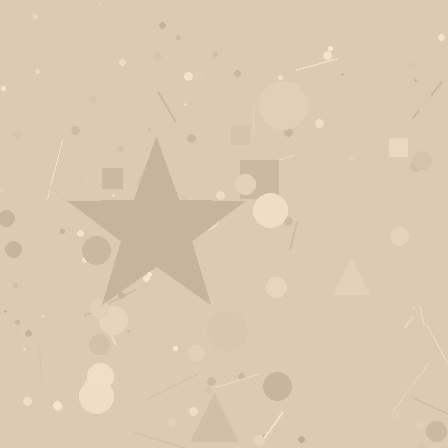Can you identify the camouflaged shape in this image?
The camouflaged shape is a star.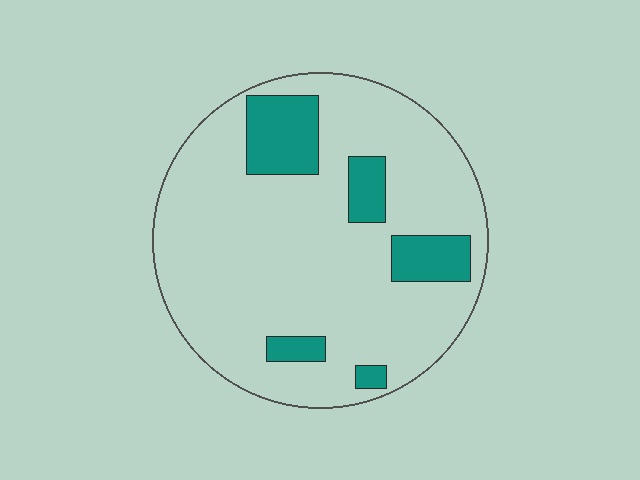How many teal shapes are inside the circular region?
5.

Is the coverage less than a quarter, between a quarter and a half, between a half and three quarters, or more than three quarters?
Less than a quarter.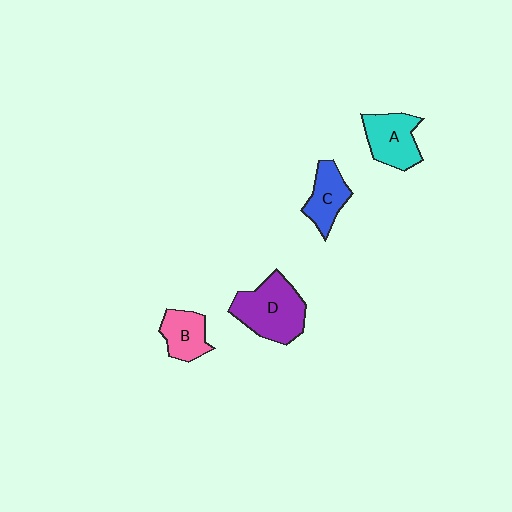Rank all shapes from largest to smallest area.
From largest to smallest: D (purple), A (cyan), C (blue), B (pink).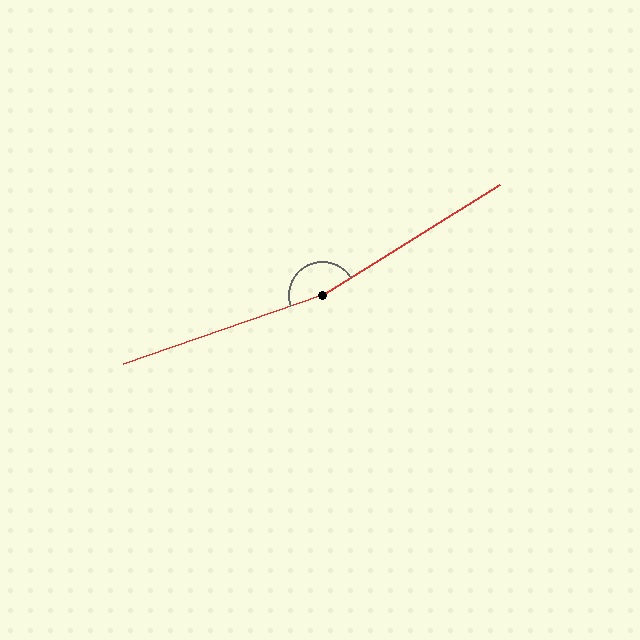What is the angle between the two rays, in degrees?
Approximately 167 degrees.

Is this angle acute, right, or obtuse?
It is obtuse.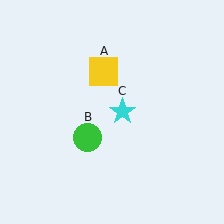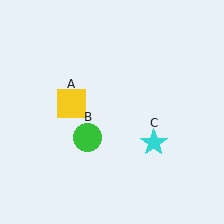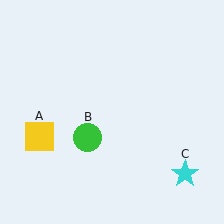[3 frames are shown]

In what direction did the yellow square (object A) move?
The yellow square (object A) moved down and to the left.